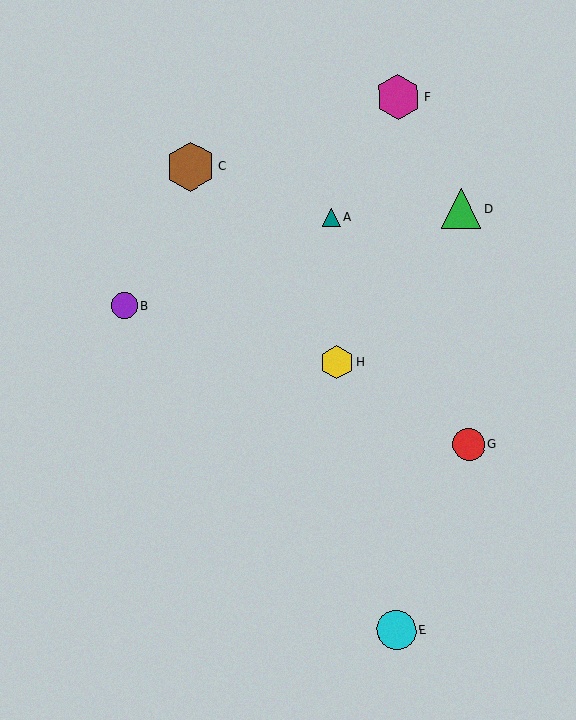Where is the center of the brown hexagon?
The center of the brown hexagon is at (191, 166).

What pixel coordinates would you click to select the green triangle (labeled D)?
Click at (461, 209) to select the green triangle D.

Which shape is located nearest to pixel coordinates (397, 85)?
The magenta hexagon (labeled F) at (398, 97) is nearest to that location.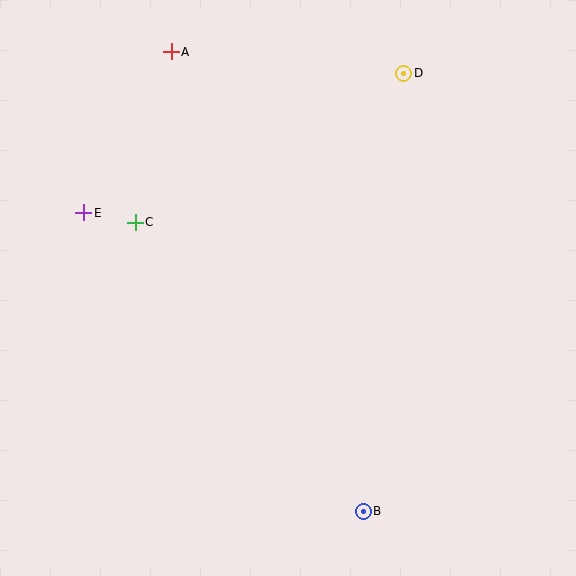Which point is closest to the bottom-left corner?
Point B is closest to the bottom-left corner.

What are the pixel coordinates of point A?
Point A is at (171, 52).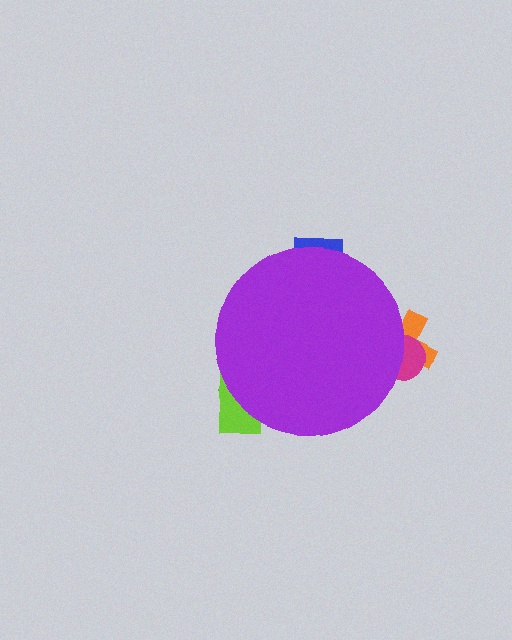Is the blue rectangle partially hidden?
Yes, the blue rectangle is partially hidden behind the purple circle.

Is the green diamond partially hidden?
Yes, the green diamond is partially hidden behind the purple circle.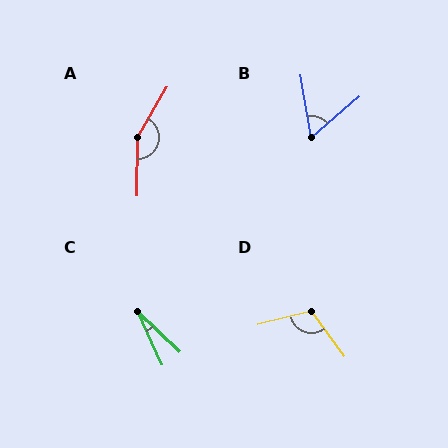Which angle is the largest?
A, at approximately 150 degrees.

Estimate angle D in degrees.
Approximately 112 degrees.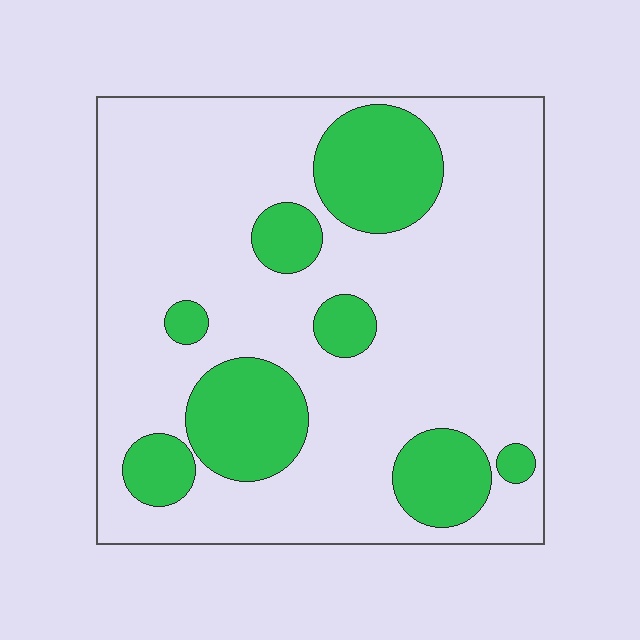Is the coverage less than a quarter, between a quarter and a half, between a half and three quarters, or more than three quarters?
Less than a quarter.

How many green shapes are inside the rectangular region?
8.